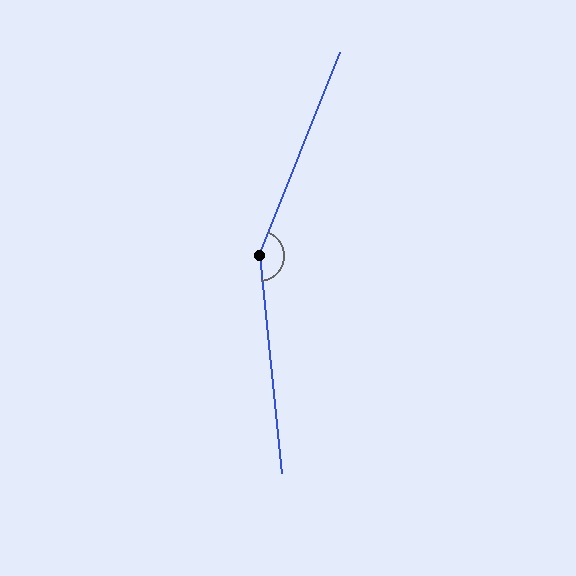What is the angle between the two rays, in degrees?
Approximately 152 degrees.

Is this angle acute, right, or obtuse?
It is obtuse.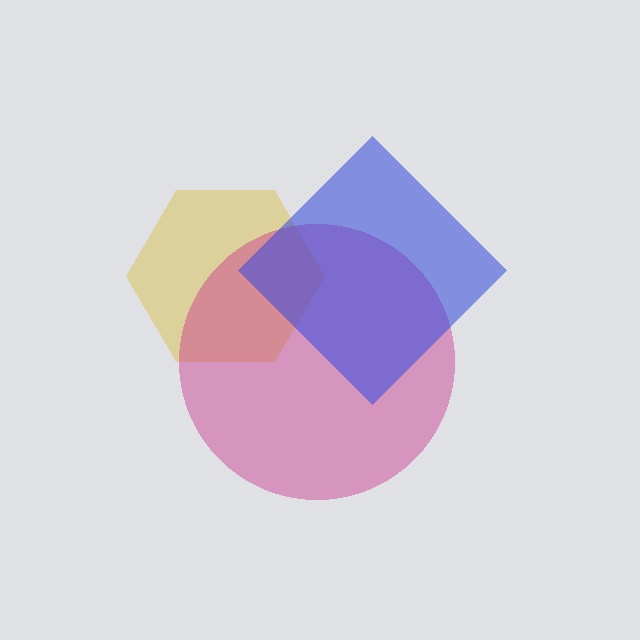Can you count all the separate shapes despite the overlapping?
Yes, there are 3 separate shapes.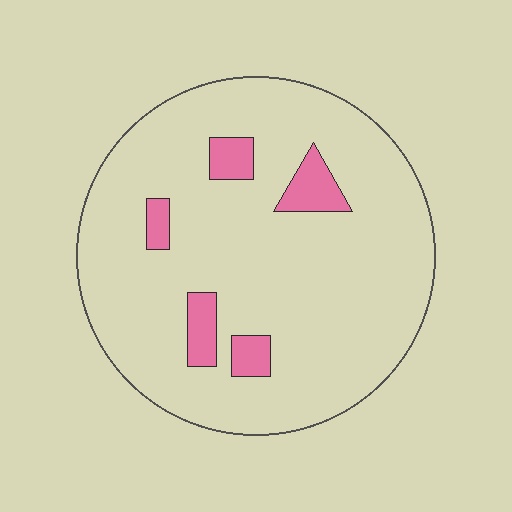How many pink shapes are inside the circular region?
5.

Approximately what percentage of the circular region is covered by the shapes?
Approximately 10%.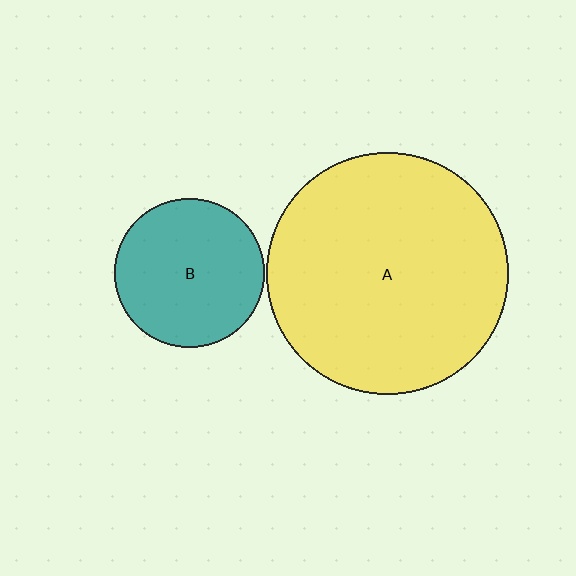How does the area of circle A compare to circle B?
Approximately 2.6 times.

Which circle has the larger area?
Circle A (yellow).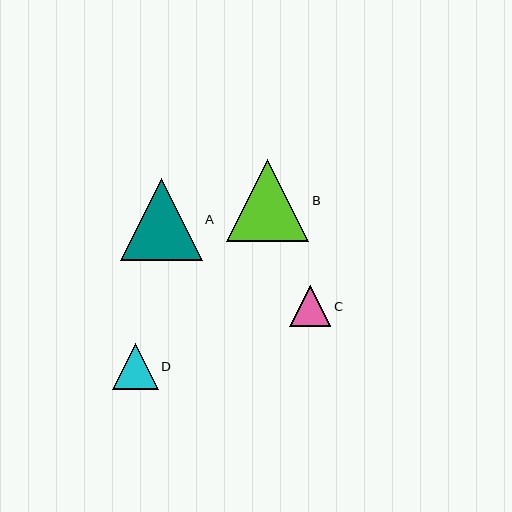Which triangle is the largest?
Triangle B is the largest with a size of approximately 82 pixels.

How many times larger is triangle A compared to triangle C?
Triangle A is approximately 2.0 times the size of triangle C.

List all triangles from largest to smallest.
From largest to smallest: B, A, D, C.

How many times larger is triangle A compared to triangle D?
Triangle A is approximately 1.8 times the size of triangle D.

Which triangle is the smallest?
Triangle C is the smallest with a size of approximately 41 pixels.